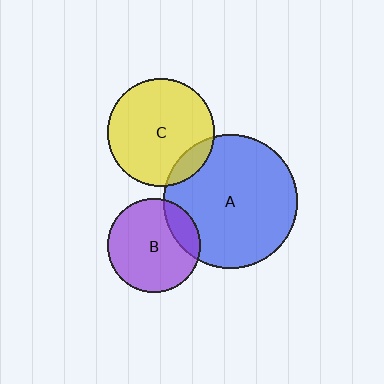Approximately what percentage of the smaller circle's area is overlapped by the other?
Approximately 10%.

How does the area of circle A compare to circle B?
Approximately 2.1 times.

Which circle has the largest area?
Circle A (blue).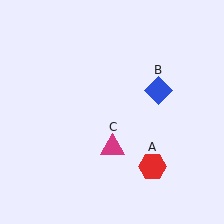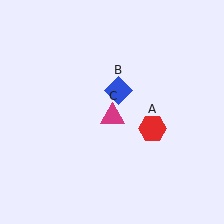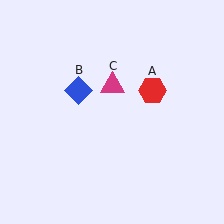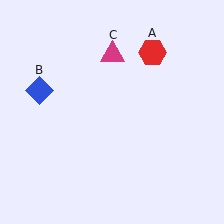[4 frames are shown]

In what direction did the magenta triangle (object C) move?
The magenta triangle (object C) moved up.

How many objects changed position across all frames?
3 objects changed position: red hexagon (object A), blue diamond (object B), magenta triangle (object C).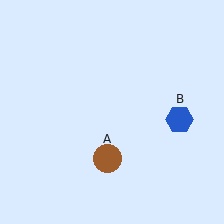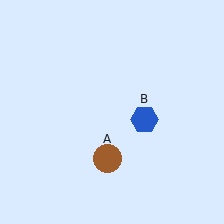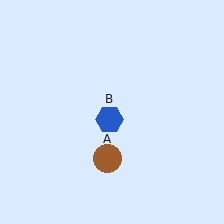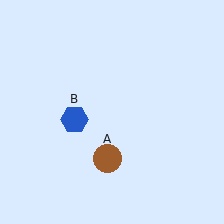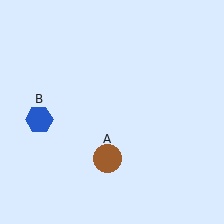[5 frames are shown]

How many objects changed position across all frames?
1 object changed position: blue hexagon (object B).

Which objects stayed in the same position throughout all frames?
Brown circle (object A) remained stationary.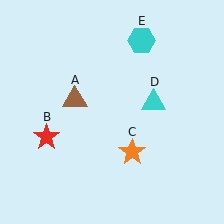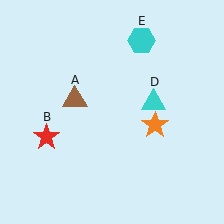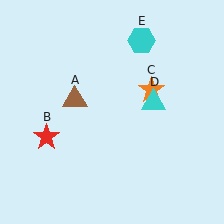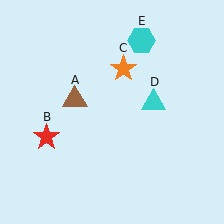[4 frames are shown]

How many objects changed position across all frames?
1 object changed position: orange star (object C).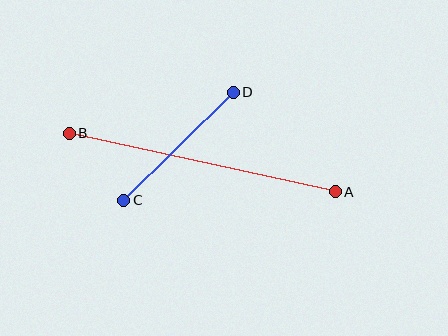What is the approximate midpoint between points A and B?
The midpoint is at approximately (202, 162) pixels.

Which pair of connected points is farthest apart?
Points A and B are farthest apart.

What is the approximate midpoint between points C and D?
The midpoint is at approximately (178, 146) pixels.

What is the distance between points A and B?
The distance is approximately 273 pixels.